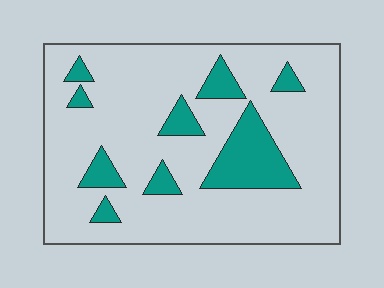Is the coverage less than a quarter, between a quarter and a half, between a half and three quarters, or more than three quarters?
Less than a quarter.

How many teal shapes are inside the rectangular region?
9.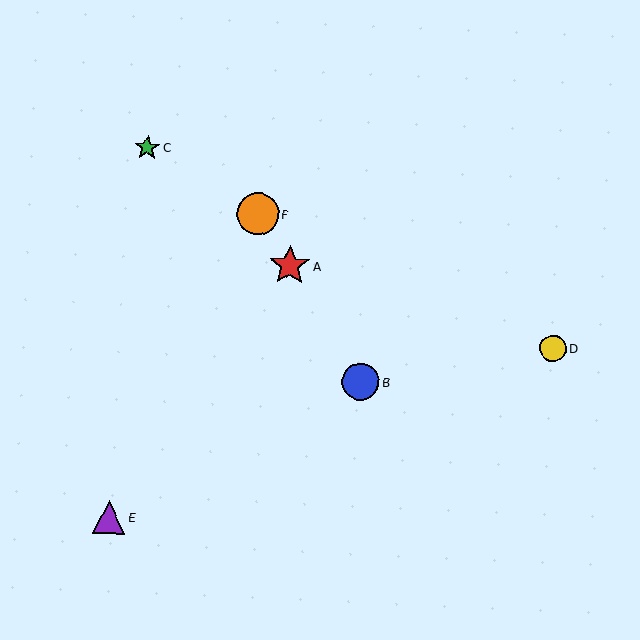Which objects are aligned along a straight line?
Objects A, B, F are aligned along a straight line.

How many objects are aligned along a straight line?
3 objects (A, B, F) are aligned along a straight line.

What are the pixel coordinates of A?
Object A is at (290, 266).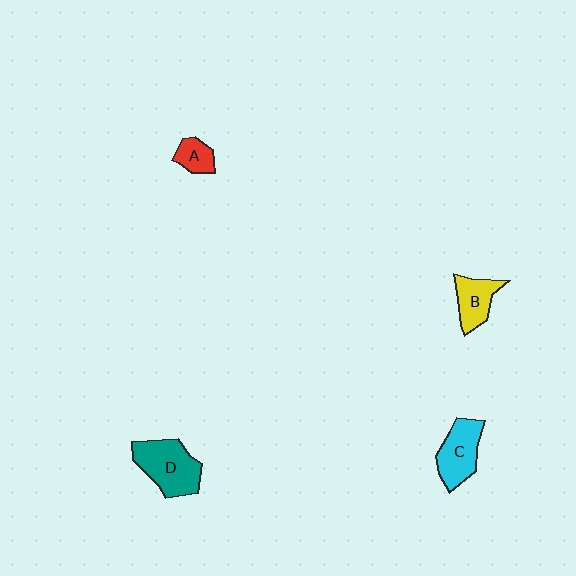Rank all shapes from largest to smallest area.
From largest to smallest: D (teal), C (cyan), B (yellow), A (red).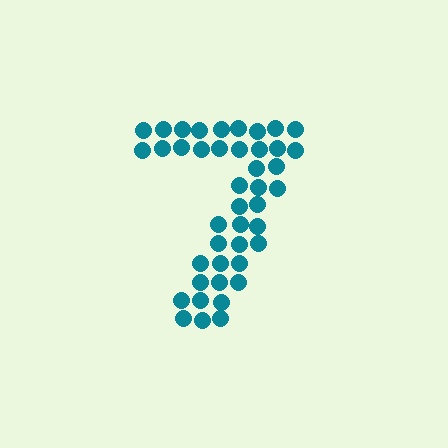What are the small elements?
The small elements are circles.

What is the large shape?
The large shape is the digit 7.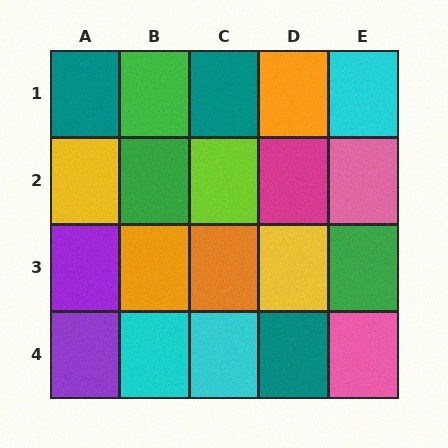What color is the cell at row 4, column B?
Cyan.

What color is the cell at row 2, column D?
Magenta.